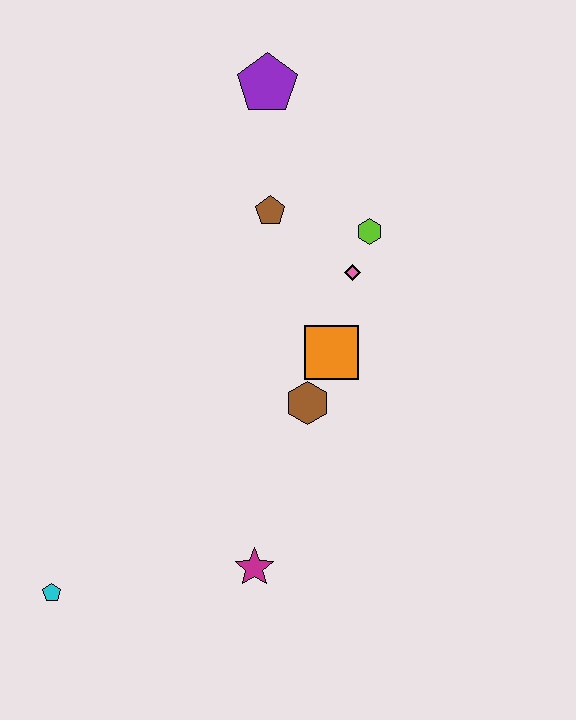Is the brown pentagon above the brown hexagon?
Yes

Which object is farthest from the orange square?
The cyan pentagon is farthest from the orange square.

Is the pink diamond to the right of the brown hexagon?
Yes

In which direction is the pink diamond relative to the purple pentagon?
The pink diamond is below the purple pentagon.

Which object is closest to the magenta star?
The brown hexagon is closest to the magenta star.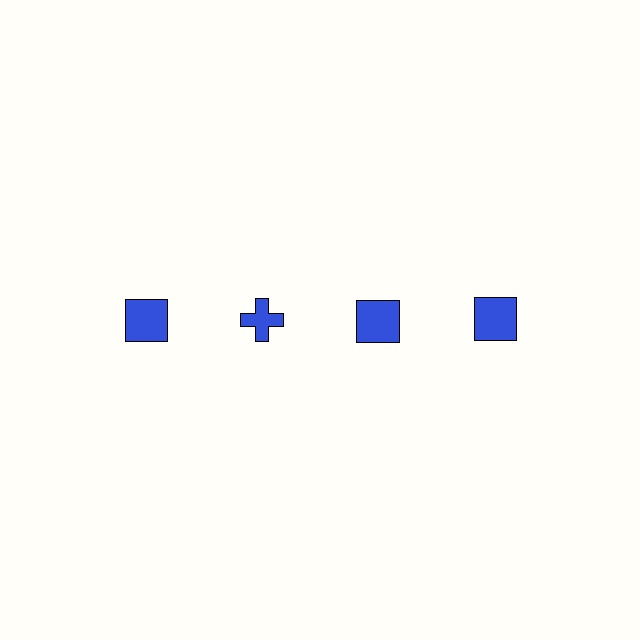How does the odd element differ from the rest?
It has a different shape: cross instead of square.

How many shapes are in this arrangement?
There are 4 shapes arranged in a grid pattern.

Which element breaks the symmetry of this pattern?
The blue cross in the top row, second from left column breaks the symmetry. All other shapes are blue squares.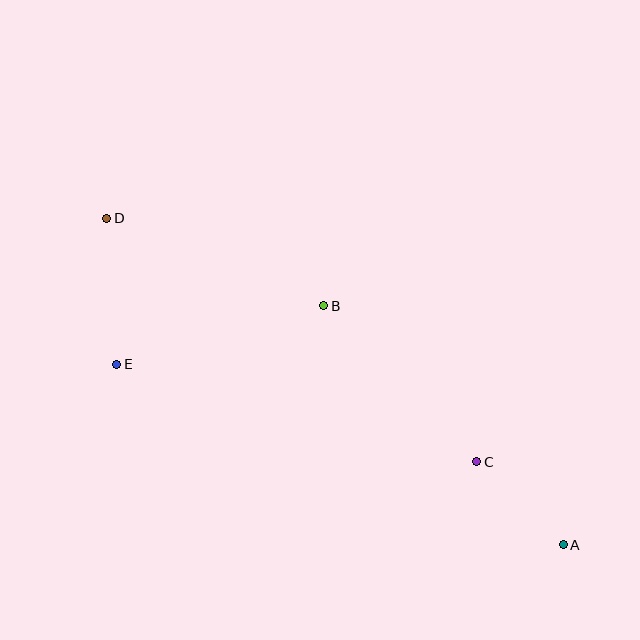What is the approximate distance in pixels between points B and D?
The distance between B and D is approximately 234 pixels.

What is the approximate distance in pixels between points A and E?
The distance between A and E is approximately 481 pixels.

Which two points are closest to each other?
Points A and C are closest to each other.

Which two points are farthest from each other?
Points A and D are farthest from each other.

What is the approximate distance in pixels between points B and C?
The distance between B and C is approximately 218 pixels.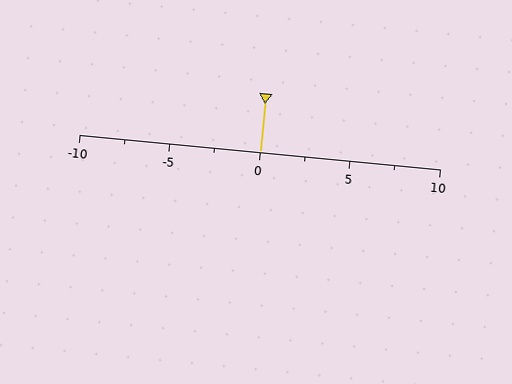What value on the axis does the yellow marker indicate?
The marker indicates approximately 0.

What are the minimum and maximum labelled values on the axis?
The axis runs from -10 to 10.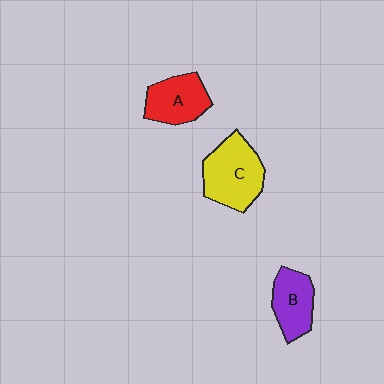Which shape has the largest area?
Shape C (yellow).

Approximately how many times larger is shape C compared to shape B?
Approximately 1.5 times.